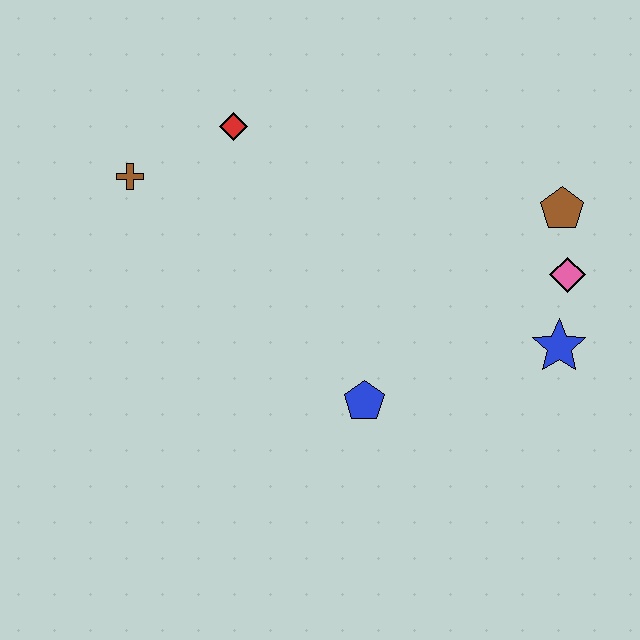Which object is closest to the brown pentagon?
The pink diamond is closest to the brown pentagon.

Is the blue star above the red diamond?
No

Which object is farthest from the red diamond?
The blue star is farthest from the red diamond.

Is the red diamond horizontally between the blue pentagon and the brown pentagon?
No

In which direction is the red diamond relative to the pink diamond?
The red diamond is to the left of the pink diamond.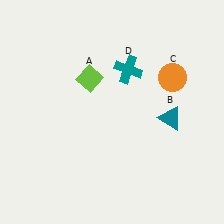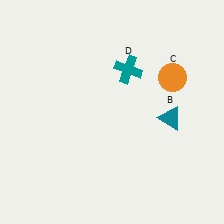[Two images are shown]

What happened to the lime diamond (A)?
The lime diamond (A) was removed in Image 2. It was in the top-left area of Image 1.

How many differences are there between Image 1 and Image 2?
There is 1 difference between the two images.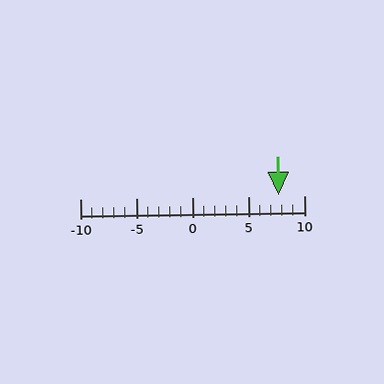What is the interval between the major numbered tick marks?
The major tick marks are spaced 5 units apart.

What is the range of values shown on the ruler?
The ruler shows values from -10 to 10.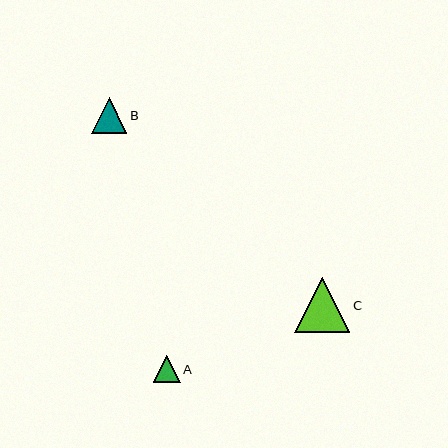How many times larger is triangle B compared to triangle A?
Triangle B is approximately 1.3 times the size of triangle A.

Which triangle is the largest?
Triangle C is the largest with a size of approximately 55 pixels.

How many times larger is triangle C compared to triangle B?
Triangle C is approximately 1.6 times the size of triangle B.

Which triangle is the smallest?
Triangle A is the smallest with a size of approximately 27 pixels.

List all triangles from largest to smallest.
From largest to smallest: C, B, A.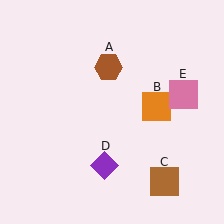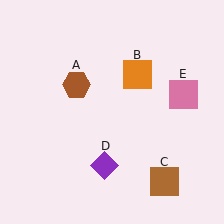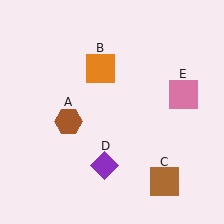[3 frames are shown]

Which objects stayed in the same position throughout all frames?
Brown square (object C) and purple diamond (object D) and pink square (object E) remained stationary.